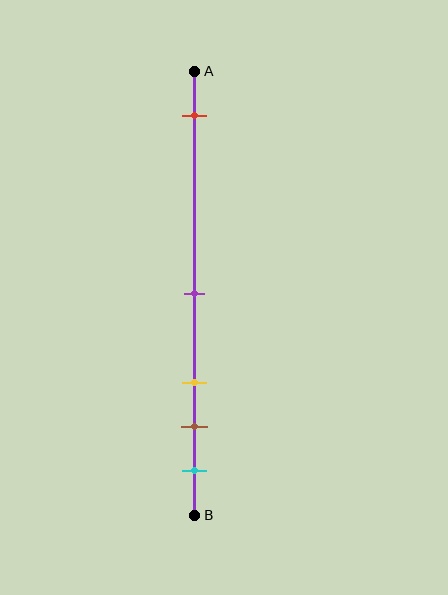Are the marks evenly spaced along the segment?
No, the marks are not evenly spaced.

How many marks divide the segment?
There are 5 marks dividing the segment.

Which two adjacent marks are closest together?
The brown and cyan marks are the closest adjacent pair.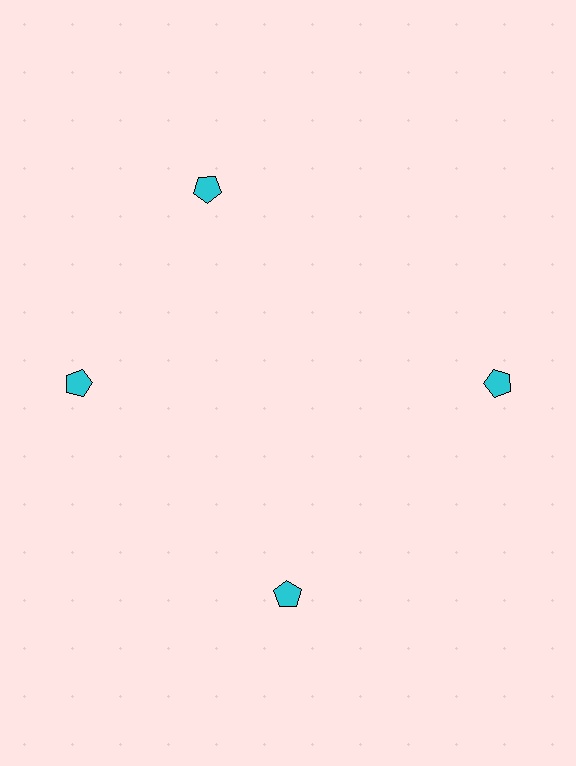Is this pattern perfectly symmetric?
No. The 4 cyan pentagons are arranged in a ring, but one element near the 12 o'clock position is rotated out of alignment along the ring, breaking the 4-fold rotational symmetry.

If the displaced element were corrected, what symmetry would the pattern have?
It would have 4-fold rotational symmetry — the pattern would map onto itself every 90 degrees.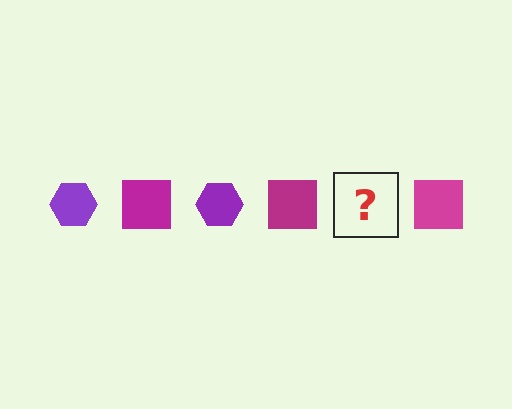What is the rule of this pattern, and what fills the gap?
The rule is that the pattern alternates between purple hexagon and magenta square. The gap should be filled with a purple hexagon.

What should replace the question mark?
The question mark should be replaced with a purple hexagon.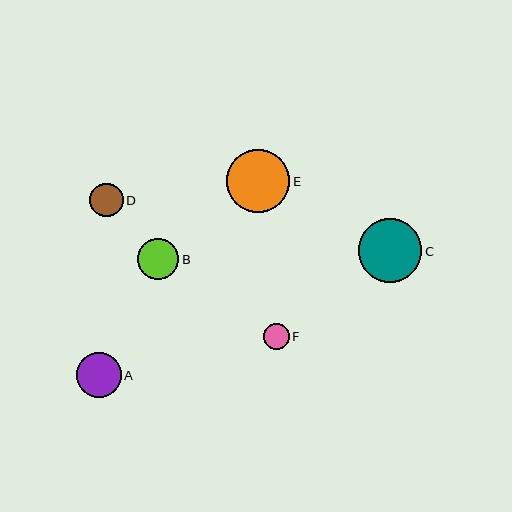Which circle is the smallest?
Circle F is the smallest with a size of approximately 26 pixels.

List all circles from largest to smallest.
From largest to smallest: C, E, A, B, D, F.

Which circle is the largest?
Circle C is the largest with a size of approximately 64 pixels.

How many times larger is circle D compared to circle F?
Circle D is approximately 1.3 times the size of circle F.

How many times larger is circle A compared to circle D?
Circle A is approximately 1.4 times the size of circle D.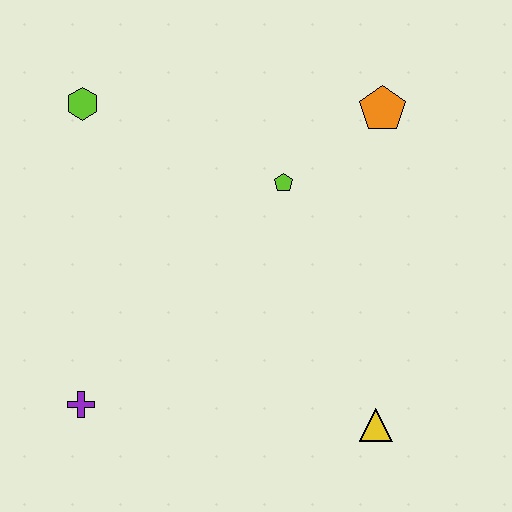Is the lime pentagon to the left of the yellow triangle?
Yes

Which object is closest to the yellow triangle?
The lime pentagon is closest to the yellow triangle.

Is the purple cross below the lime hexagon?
Yes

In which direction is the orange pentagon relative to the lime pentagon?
The orange pentagon is to the right of the lime pentagon.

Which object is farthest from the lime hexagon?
The yellow triangle is farthest from the lime hexagon.